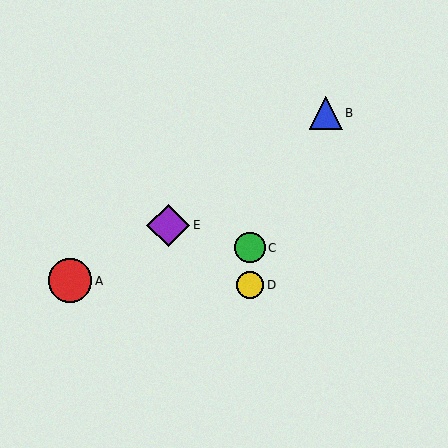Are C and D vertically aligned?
Yes, both are at x≈250.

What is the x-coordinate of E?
Object E is at x≈168.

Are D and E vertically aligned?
No, D is at x≈250 and E is at x≈168.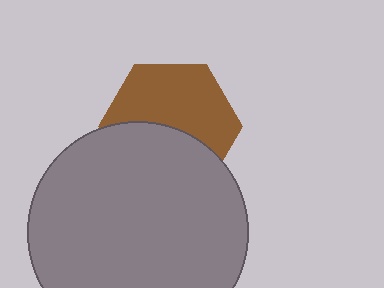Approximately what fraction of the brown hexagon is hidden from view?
Roughly 44% of the brown hexagon is hidden behind the gray circle.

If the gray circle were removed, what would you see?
You would see the complete brown hexagon.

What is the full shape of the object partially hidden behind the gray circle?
The partially hidden object is a brown hexagon.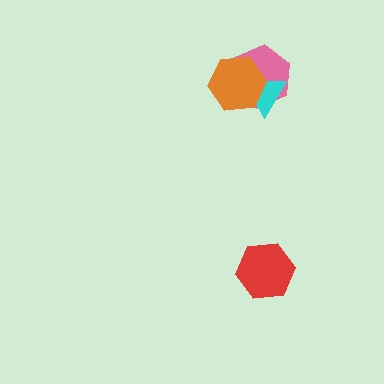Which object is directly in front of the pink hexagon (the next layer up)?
The cyan triangle is directly in front of the pink hexagon.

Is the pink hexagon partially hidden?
Yes, it is partially covered by another shape.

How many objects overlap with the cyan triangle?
2 objects overlap with the cyan triangle.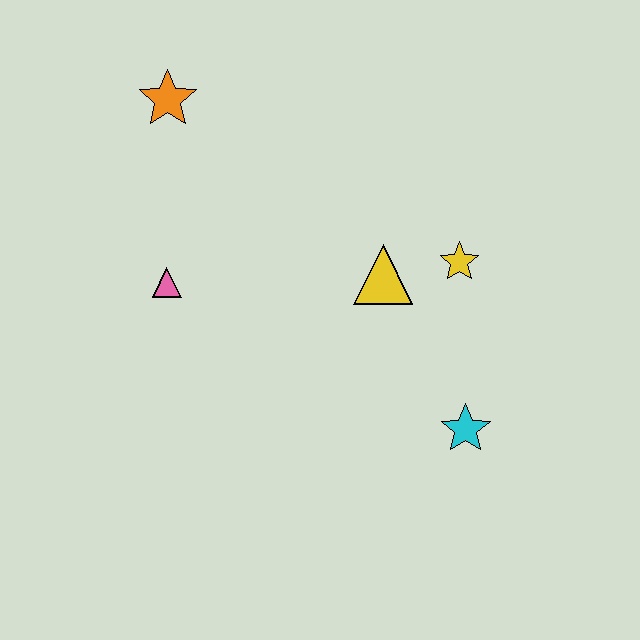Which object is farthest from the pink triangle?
The cyan star is farthest from the pink triangle.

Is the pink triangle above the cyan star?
Yes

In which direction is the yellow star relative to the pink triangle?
The yellow star is to the right of the pink triangle.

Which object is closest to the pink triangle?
The orange star is closest to the pink triangle.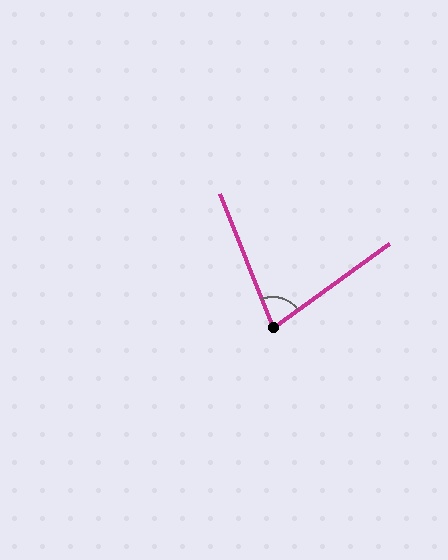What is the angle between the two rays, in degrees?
Approximately 76 degrees.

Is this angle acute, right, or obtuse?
It is acute.